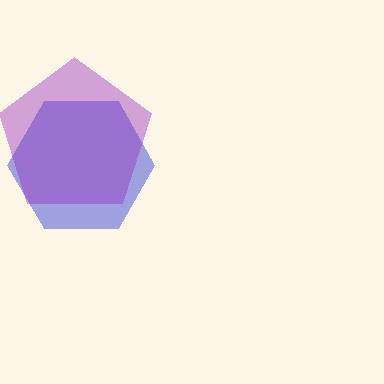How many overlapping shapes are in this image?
There are 2 overlapping shapes in the image.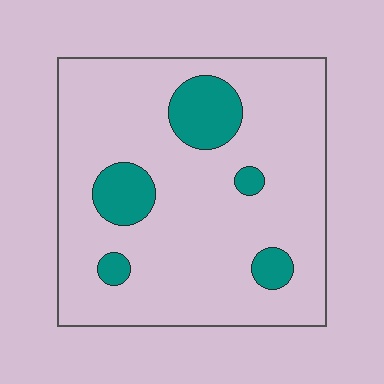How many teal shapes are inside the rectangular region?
5.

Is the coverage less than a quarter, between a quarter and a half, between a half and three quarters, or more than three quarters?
Less than a quarter.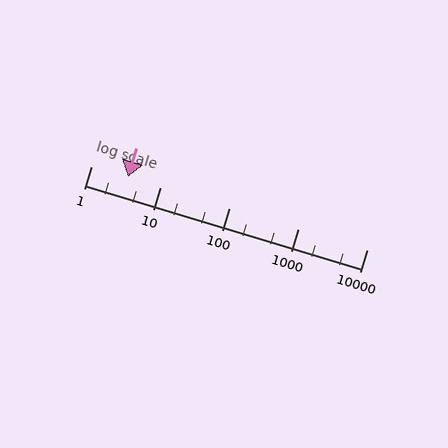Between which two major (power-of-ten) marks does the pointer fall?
The pointer is between 1 and 10.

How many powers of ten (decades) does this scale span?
The scale spans 4 decades, from 1 to 10000.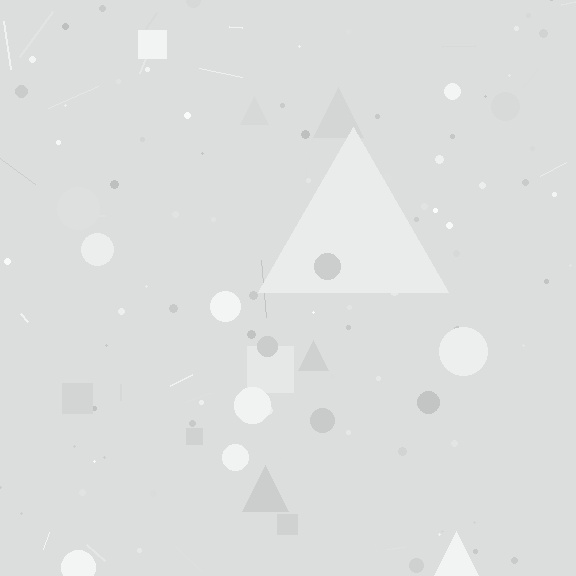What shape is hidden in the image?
A triangle is hidden in the image.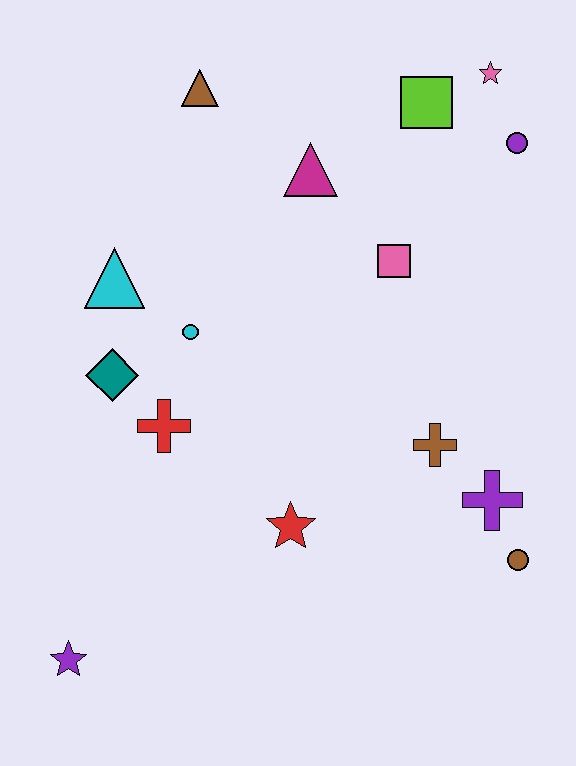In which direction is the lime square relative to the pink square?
The lime square is above the pink square.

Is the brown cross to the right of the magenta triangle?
Yes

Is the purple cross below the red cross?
Yes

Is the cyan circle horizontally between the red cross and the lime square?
Yes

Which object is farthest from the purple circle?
The purple star is farthest from the purple circle.